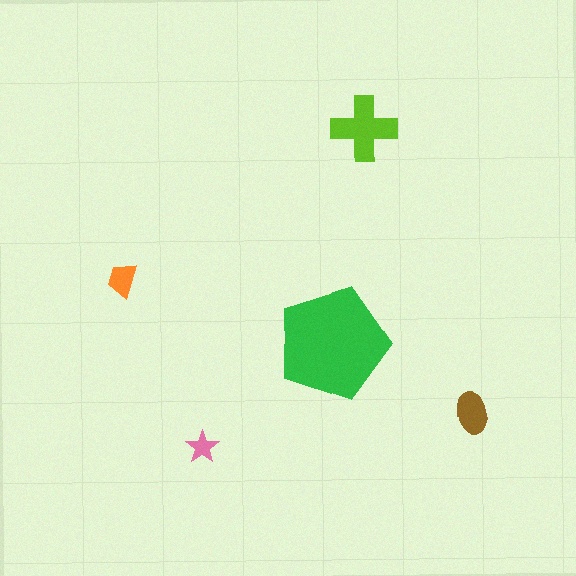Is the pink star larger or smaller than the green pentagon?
Smaller.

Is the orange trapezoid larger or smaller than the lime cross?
Smaller.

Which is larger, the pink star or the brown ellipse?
The brown ellipse.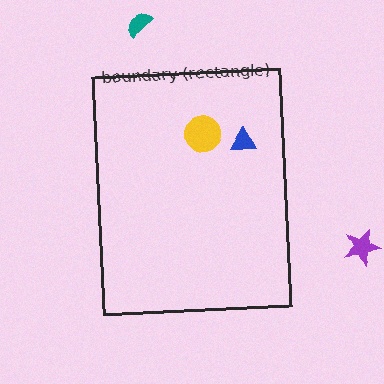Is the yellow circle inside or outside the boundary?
Inside.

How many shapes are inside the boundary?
2 inside, 2 outside.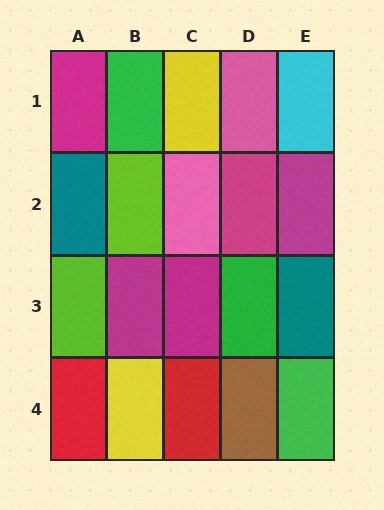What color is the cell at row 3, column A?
Lime.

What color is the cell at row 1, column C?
Yellow.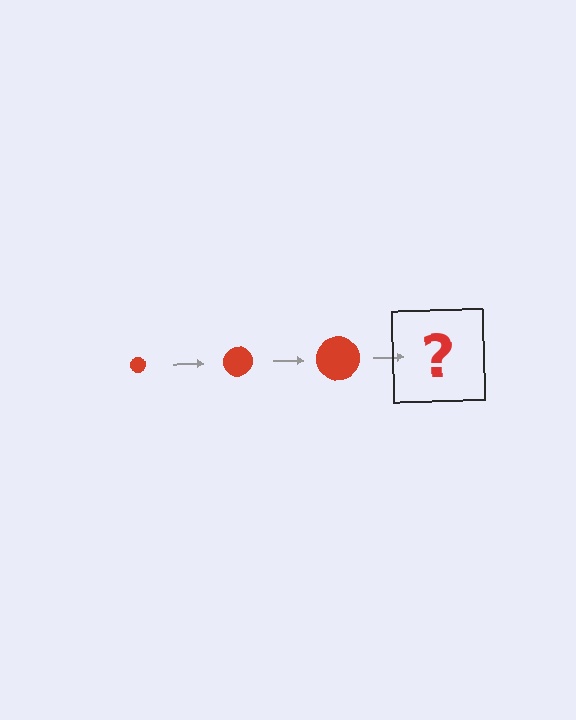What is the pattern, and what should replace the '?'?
The pattern is that the circle gets progressively larger each step. The '?' should be a red circle, larger than the previous one.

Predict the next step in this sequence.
The next step is a red circle, larger than the previous one.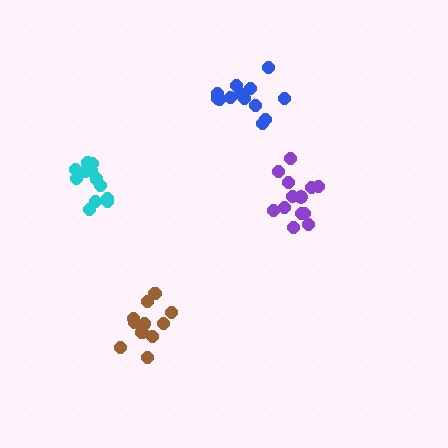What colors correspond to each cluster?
The clusters are colored: purple, brown, blue, cyan.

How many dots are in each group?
Group 1: 13 dots, Group 2: 12 dots, Group 3: 13 dots, Group 4: 12 dots (50 total).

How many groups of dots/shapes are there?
There are 4 groups.